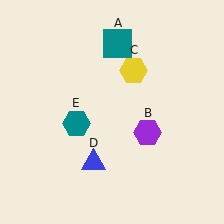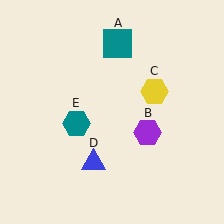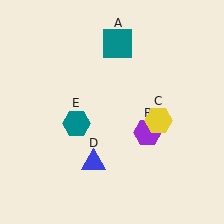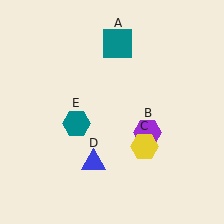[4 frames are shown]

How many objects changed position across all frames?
1 object changed position: yellow hexagon (object C).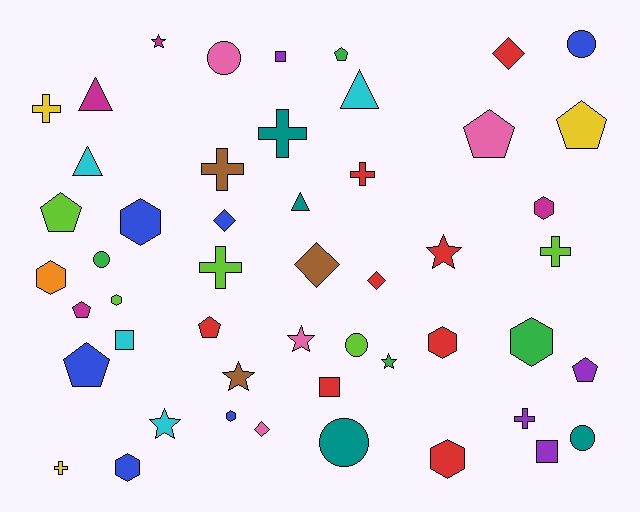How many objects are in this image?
There are 50 objects.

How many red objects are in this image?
There are 8 red objects.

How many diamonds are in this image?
There are 5 diamonds.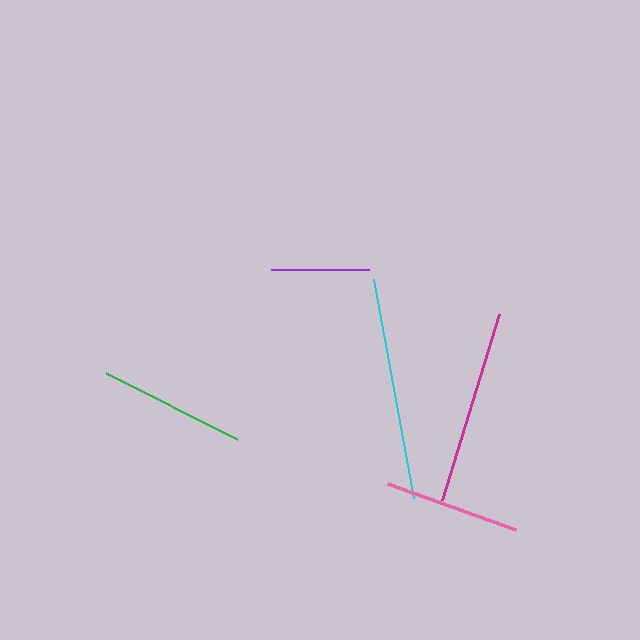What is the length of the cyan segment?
The cyan segment is approximately 223 pixels long.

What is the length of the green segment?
The green segment is approximately 146 pixels long.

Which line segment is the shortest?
The purple line is the shortest at approximately 98 pixels.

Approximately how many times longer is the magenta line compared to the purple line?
The magenta line is approximately 2.0 times the length of the purple line.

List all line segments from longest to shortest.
From longest to shortest: cyan, magenta, green, pink, purple.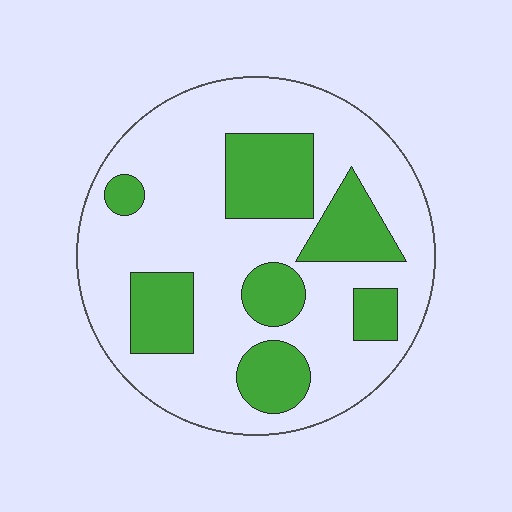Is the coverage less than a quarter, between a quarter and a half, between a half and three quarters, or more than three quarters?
Between a quarter and a half.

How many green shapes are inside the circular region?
7.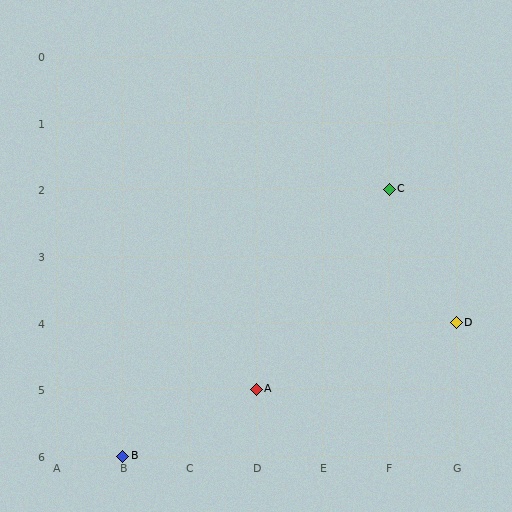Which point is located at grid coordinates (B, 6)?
Point B is at (B, 6).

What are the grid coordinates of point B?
Point B is at grid coordinates (B, 6).